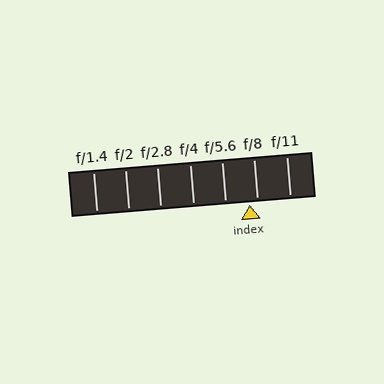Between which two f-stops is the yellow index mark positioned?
The index mark is between f/5.6 and f/8.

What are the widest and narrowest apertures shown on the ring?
The widest aperture shown is f/1.4 and the narrowest is f/11.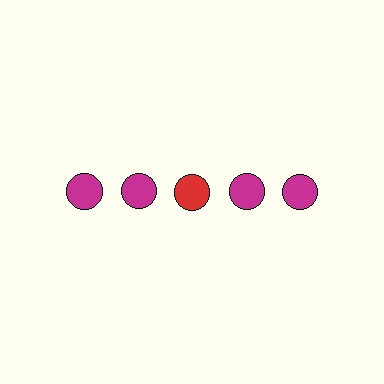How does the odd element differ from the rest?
It has a different color: red instead of magenta.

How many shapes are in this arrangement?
There are 5 shapes arranged in a grid pattern.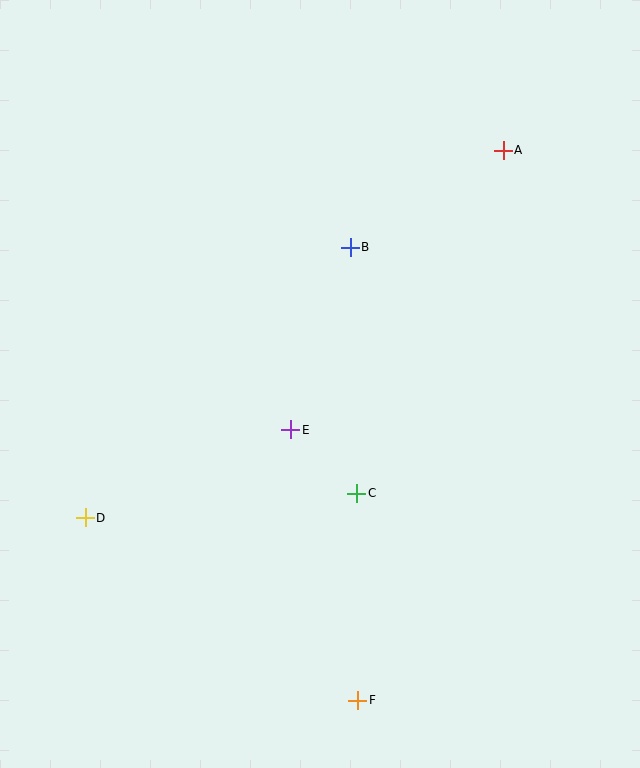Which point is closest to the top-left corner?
Point B is closest to the top-left corner.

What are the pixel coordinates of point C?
Point C is at (357, 493).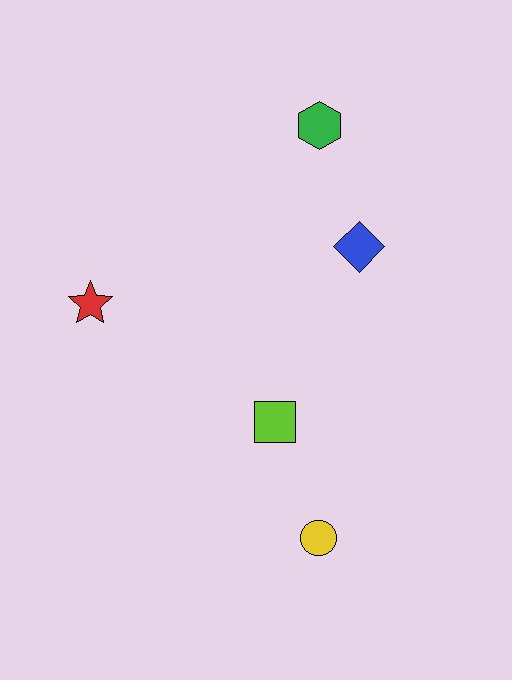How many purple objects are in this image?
There are no purple objects.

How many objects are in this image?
There are 5 objects.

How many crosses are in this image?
There are no crosses.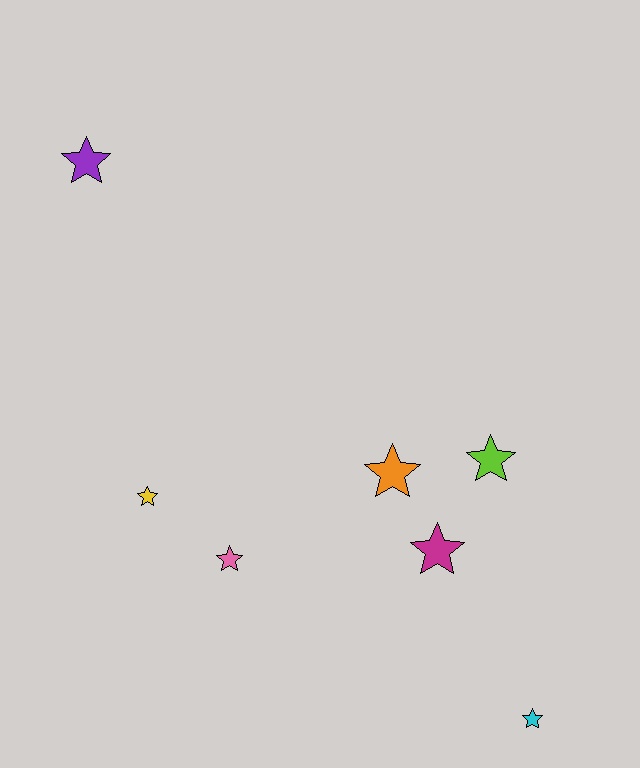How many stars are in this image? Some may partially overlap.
There are 7 stars.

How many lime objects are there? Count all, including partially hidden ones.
There is 1 lime object.